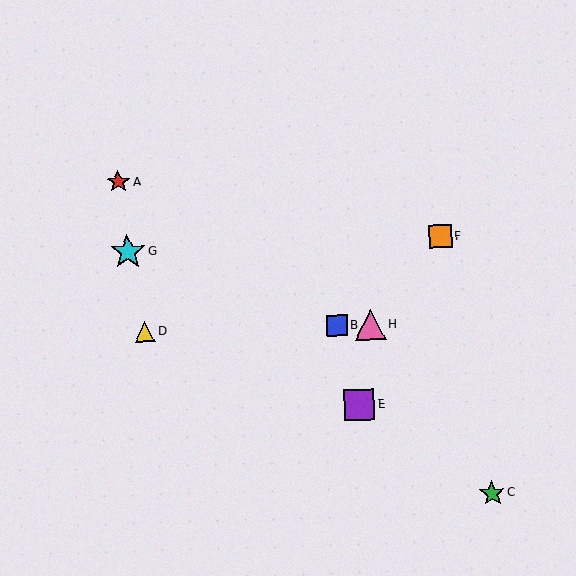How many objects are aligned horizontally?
3 objects (B, D, H) are aligned horizontally.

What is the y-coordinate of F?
Object F is at y≈236.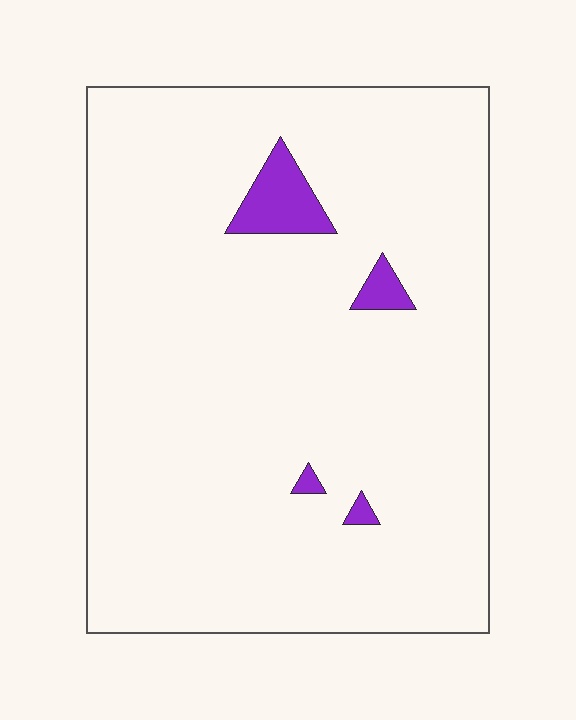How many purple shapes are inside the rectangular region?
4.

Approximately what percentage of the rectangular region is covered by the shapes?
Approximately 5%.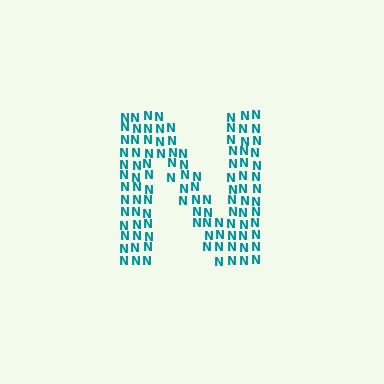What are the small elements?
The small elements are letter N's.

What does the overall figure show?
The overall figure shows the letter N.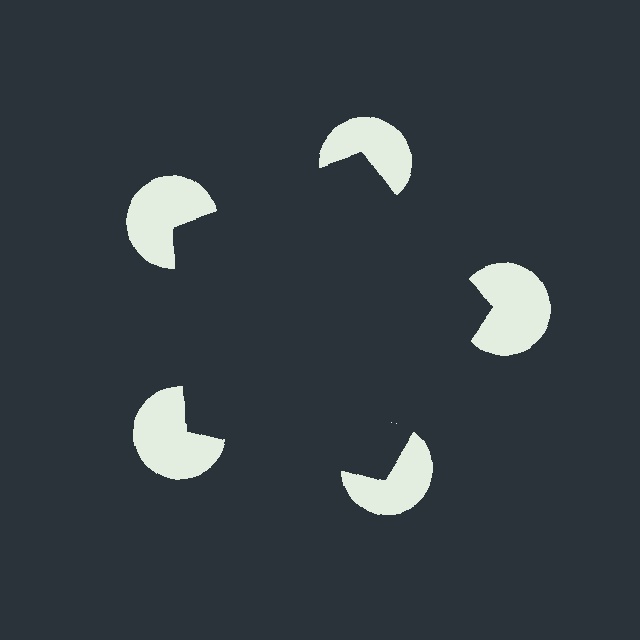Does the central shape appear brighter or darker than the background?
It typically appears slightly darker than the background, even though no actual brightness change is drawn.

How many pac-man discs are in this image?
There are 5 — one at each vertex of the illusory pentagon.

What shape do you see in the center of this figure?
An illusory pentagon — its edges are inferred from the aligned wedge cuts in the pac-man discs, not physically drawn.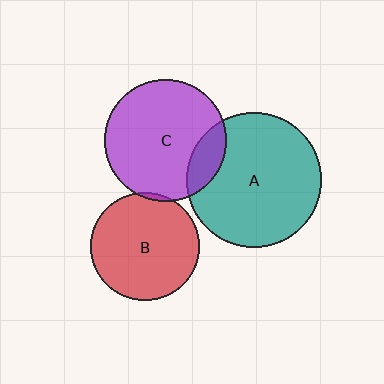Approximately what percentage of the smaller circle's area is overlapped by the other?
Approximately 15%.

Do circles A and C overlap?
Yes.